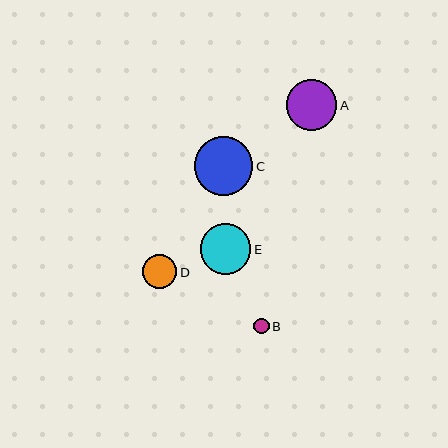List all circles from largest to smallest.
From largest to smallest: C, E, A, D, B.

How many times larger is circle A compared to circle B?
Circle A is approximately 3.2 times the size of circle B.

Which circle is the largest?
Circle C is the largest with a size of approximately 58 pixels.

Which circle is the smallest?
Circle B is the smallest with a size of approximately 16 pixels.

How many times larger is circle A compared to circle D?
Circle A is approximately 1.5 times the size of circle D.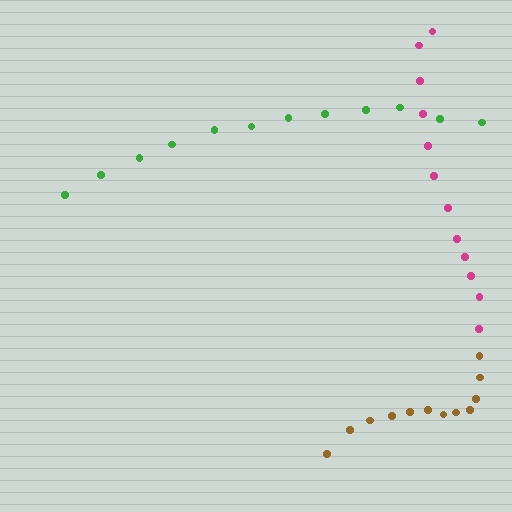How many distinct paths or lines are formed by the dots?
There are 3 distinct paths.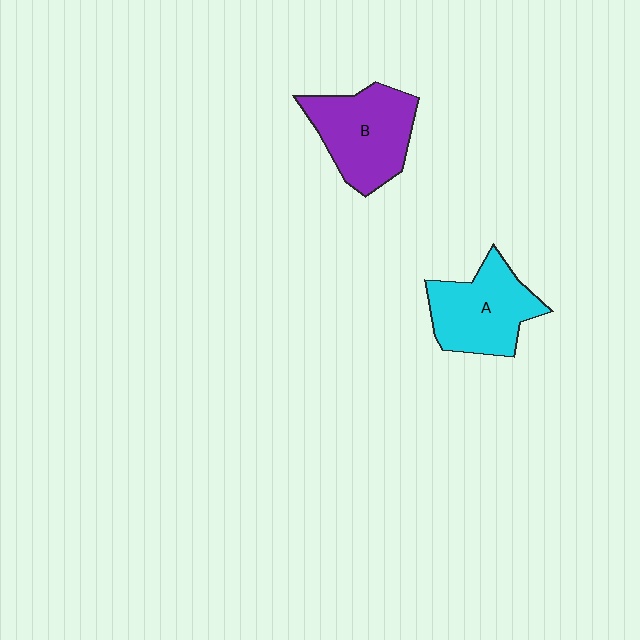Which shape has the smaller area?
Shape A (cyan).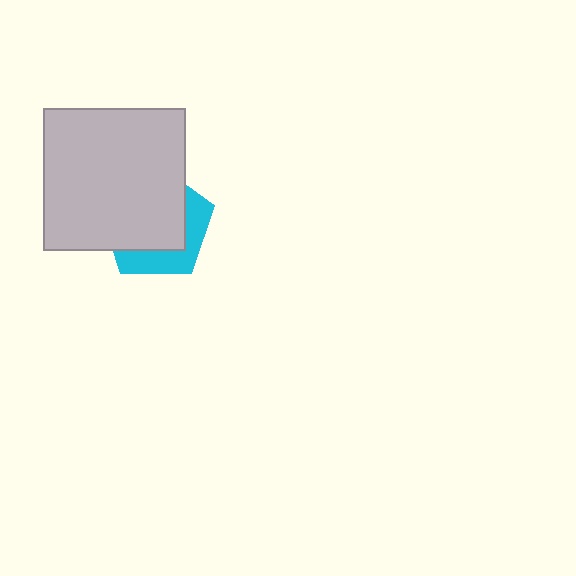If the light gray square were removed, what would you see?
You would see the complete cyan pentagon.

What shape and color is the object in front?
The object in front is a light gray square.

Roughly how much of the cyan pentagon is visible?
A small part of it is visible (roughly 34%).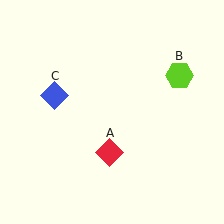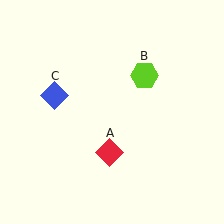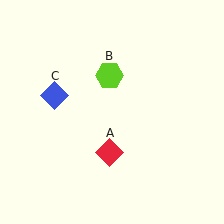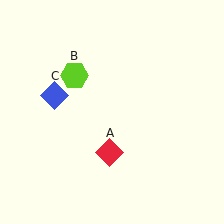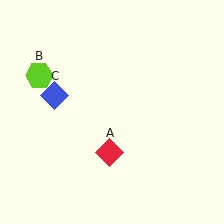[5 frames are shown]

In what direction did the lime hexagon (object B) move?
The lime hexagon (object B) moved left.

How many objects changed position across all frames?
1 object changed position: lime hexagon (object B).